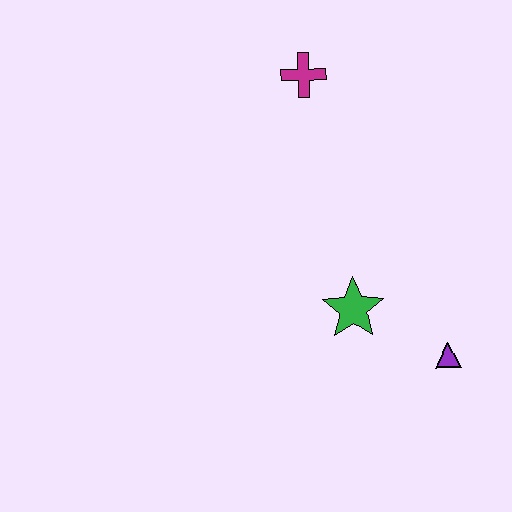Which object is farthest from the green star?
The magenta cross is farthest from the green star.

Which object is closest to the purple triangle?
The green star is closest to the purple triangle.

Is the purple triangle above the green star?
No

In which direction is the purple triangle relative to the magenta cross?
The purple triangle is below the magenta cross.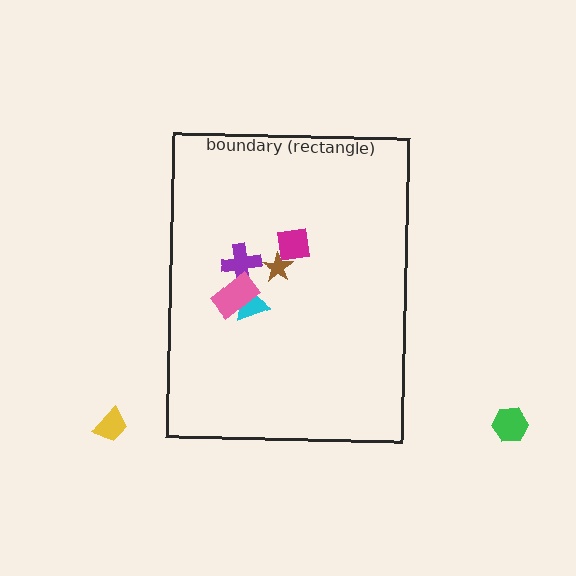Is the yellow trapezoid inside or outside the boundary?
Outside.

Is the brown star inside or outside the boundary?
Inside.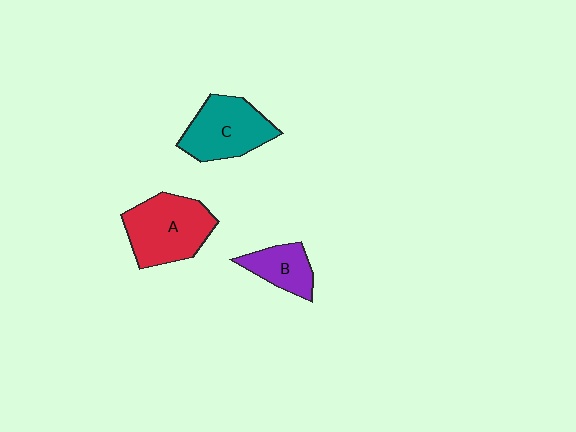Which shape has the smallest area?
Shape B (purple).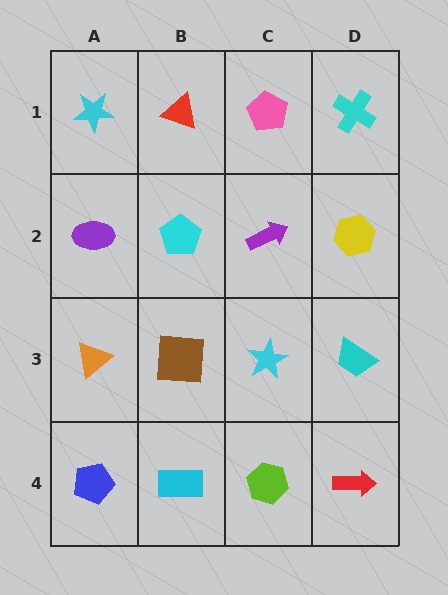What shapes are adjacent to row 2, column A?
A cyan star (row 1, column A), an orange triangle (row 3, column A), a cyan pentagon (row 2, column B).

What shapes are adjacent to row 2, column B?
A red triangle (row 1, column B), a brown square (row 3, column B), a purple ellipse (row 2, column A), a purple arrow (row 2, column C).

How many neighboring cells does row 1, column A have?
2.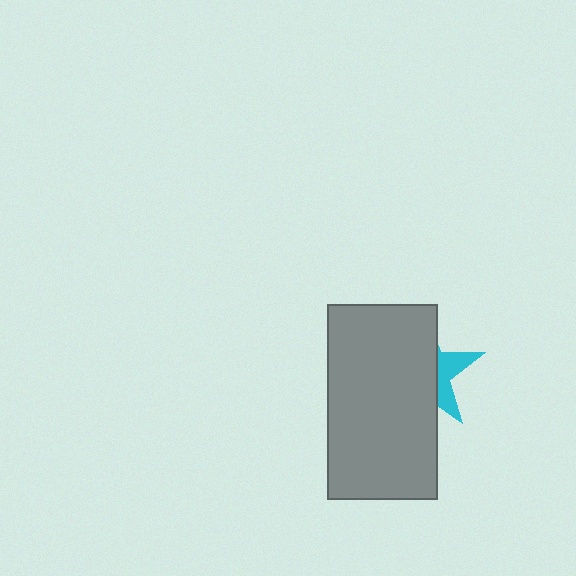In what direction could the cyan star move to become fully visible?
The cyan star could move right. That would shift it out from behind the gray rectangle entirely.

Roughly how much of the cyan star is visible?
A small part of it is visible (roughly 31%).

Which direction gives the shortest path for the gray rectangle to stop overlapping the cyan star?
Moving left gives the shortest separation.